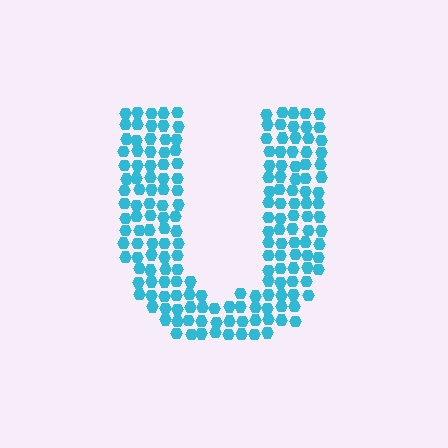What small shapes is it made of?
It is made of small hexagons.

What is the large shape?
The large shape is the letter U.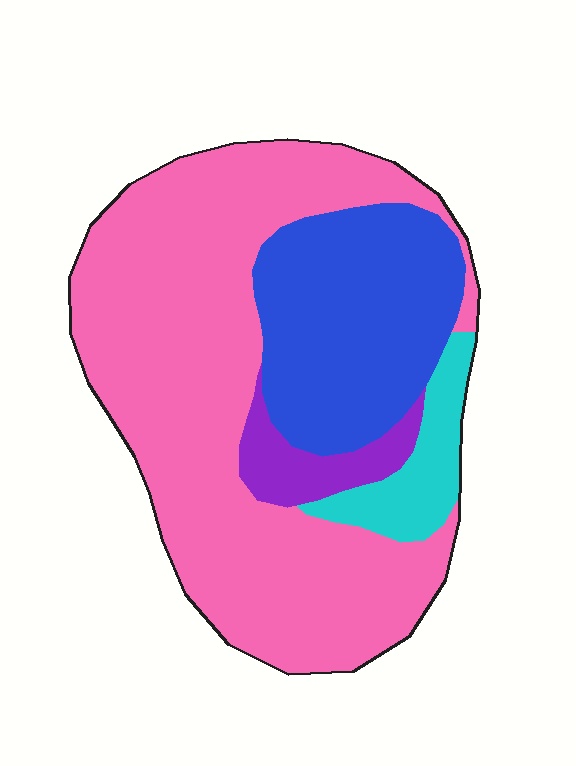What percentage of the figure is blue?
Blue takes up about one quarter (1/4) of the figure.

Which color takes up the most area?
Pink, at roughly 60%.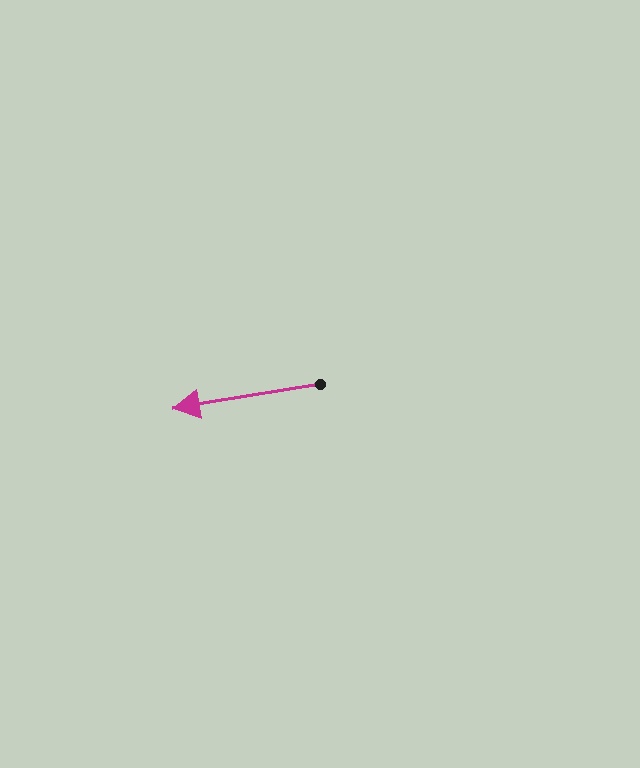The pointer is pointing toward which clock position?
Roughly 9 o'clock.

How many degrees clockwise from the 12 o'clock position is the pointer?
Approximately 261 degrees.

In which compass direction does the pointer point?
West.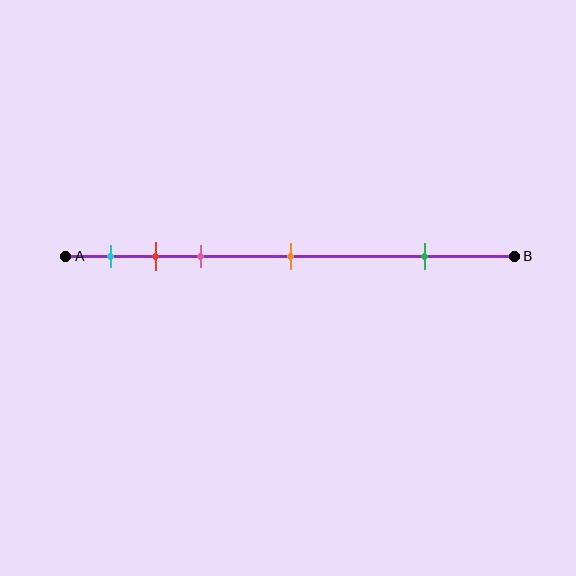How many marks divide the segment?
There are 5 marks dividing the segment.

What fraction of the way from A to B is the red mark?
The red mark is approximately 20% (0.2) of the way from A to B.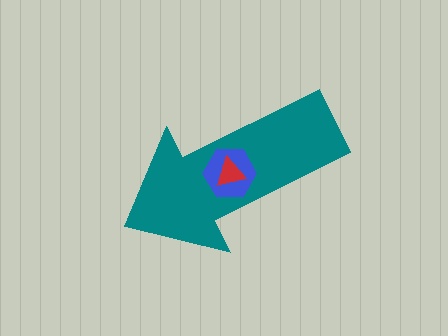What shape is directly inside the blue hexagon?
The red triangle.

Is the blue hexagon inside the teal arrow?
Yes.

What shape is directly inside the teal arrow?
The blue hexagon.